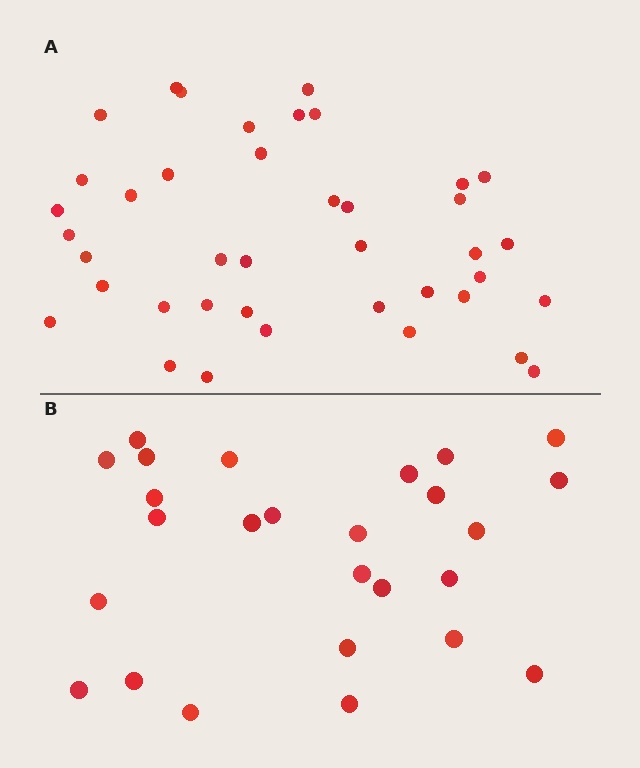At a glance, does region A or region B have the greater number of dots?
Region A (the top region) has more dots.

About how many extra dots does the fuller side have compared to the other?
Region A has approximately 15 more dots than region B.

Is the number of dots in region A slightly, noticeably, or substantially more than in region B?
Region A has substantially more. The ratio is roughly 1.5 to 1.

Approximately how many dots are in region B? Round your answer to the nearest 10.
About 30 dots. (The exact count is 26, which rounds to 30.)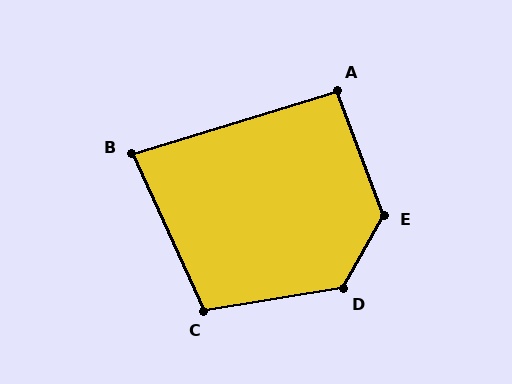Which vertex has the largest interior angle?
E, at approximately 130 degrees.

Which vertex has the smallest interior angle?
B, at approximately 82 degrees.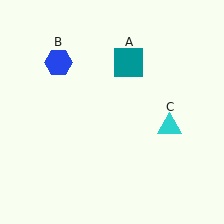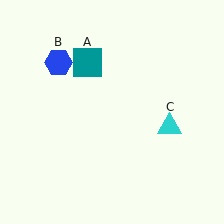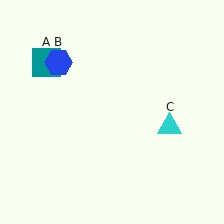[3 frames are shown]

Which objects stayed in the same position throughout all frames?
Blue hexagon (object B) and cyan triangle (object C) remained stationary.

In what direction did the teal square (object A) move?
The teal square (object A) moved left.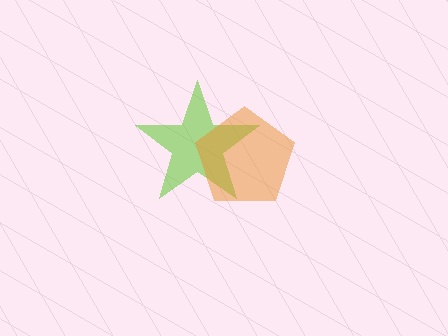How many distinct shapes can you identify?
There are 2 distinct shapes: a lime star, an orange pentagon.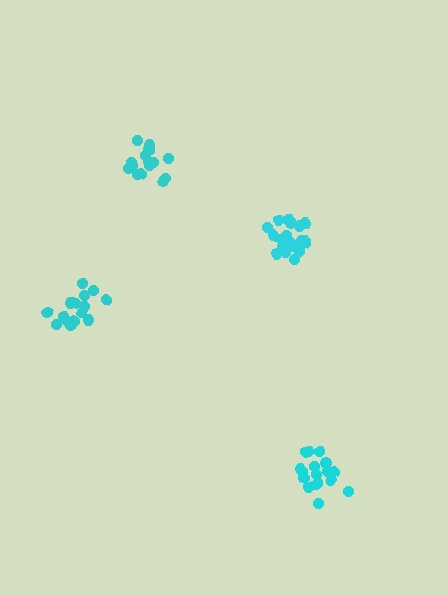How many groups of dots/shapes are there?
There are 4 groups.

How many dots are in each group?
Group 1: 21 dots, Group 2: 15 dots, Group 3: 15 dots, Group 4: 17 dots (68 total).